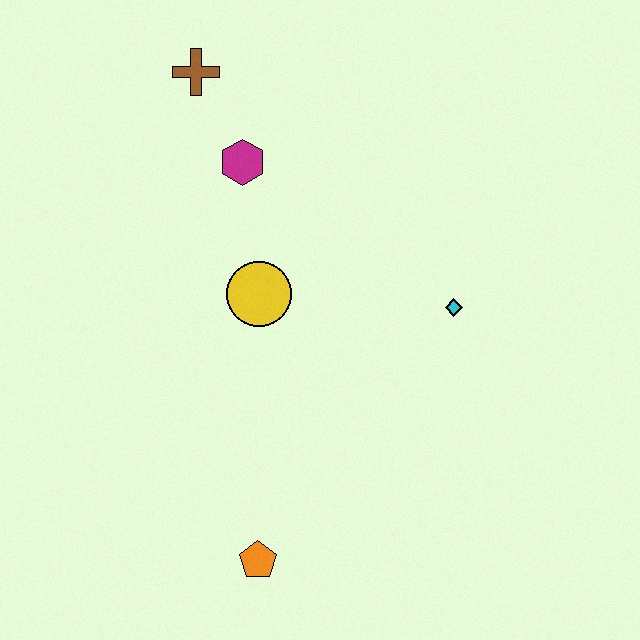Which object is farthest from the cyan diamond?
The brown cross is farthest from the cyan diamond.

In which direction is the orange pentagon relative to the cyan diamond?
The orange pentagon is below the cyan diamond.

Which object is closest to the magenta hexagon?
The brown cross is closest to the magenta hexagon.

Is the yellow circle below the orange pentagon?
No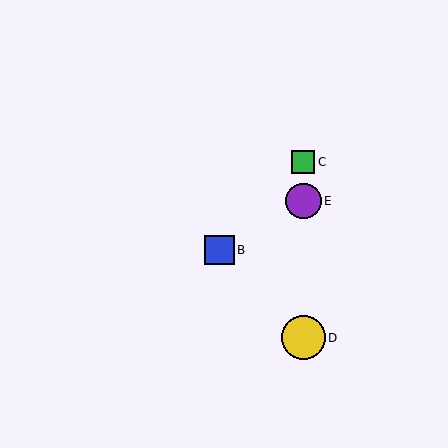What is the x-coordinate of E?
Object E is at x≈303.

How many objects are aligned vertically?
4 objects (A, C, D, E) are aligned vertically.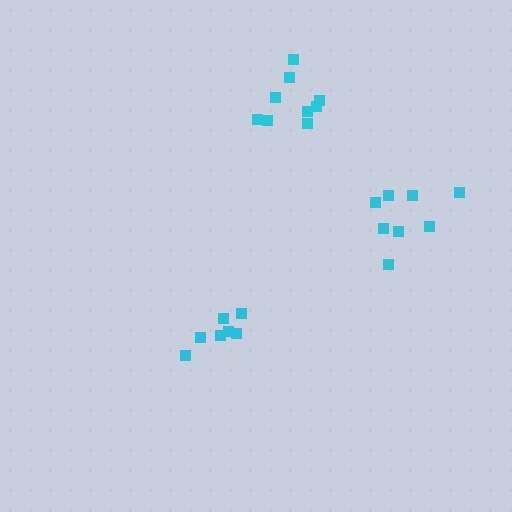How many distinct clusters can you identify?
There are 3 distinct clusters.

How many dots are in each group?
Group 1: 7 dots, Group 2: 8 dots, Group 3: 9 dots (24 total).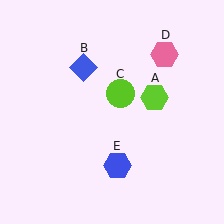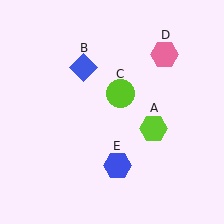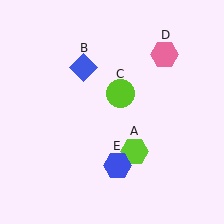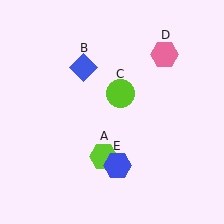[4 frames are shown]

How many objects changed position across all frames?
1 object changed position: lime hexagon (object A).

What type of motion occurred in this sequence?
The lime hexagon (object A) rotated clockwise around the center of the scene.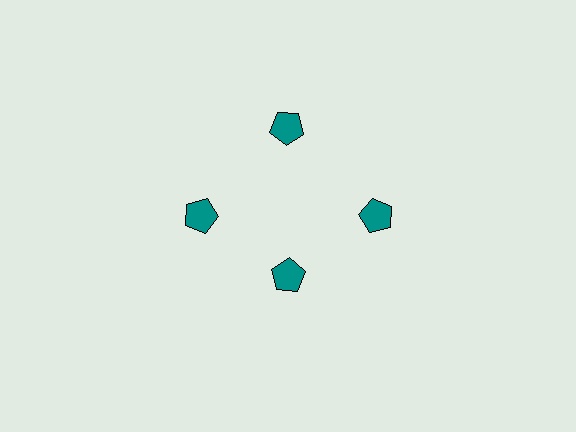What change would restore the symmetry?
The symmetry would be restored by moving it outward, back onto the ring so that all 4 pentagons sit at equal angles and equal distance from the center.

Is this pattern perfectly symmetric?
No. The 4 teal pentagons are arranged in a ring, but one element near the 6 o'clock position is pulled inward toward the center, breaking the 4-fold rotational symmetry.